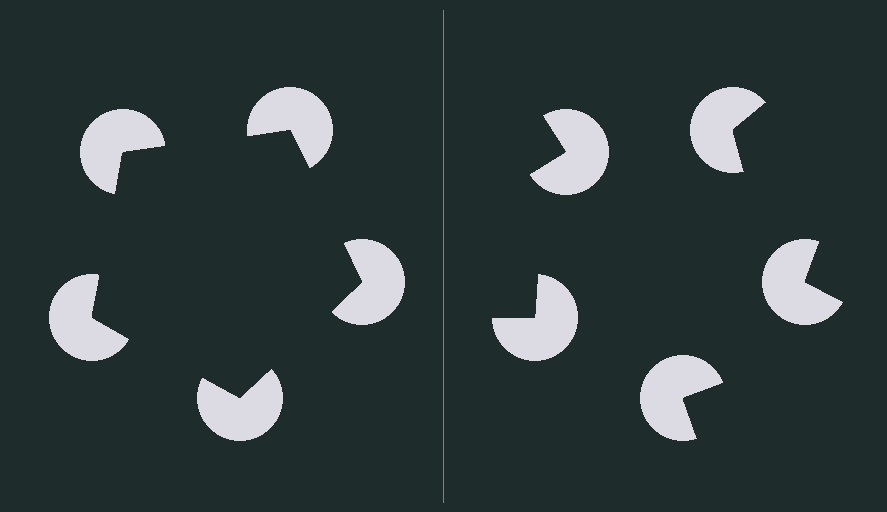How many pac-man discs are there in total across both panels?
10 — 5 on each side.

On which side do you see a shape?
An illusory pentagon appears on the left side. On the right side the wedge cuts are rotated, so no coherent shape forms.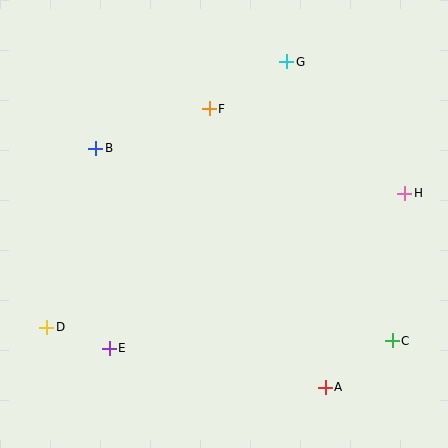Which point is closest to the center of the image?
Point F at (209, 109) is closest to the center.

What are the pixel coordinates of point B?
Point B is at (96, 148).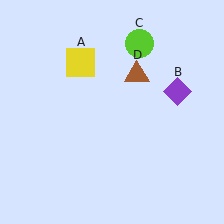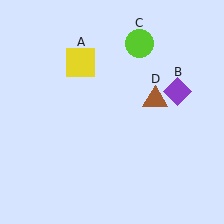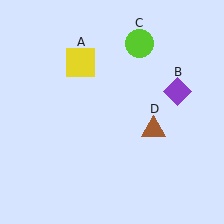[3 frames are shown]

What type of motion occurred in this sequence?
The brown triangle (object D) rotated clockwise around the center of the scene.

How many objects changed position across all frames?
1 object changed position: brown triangle (object D).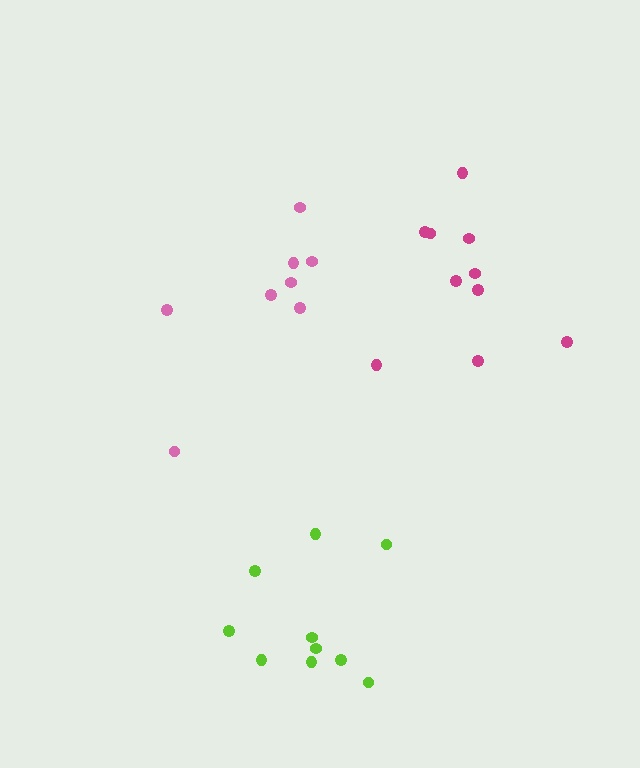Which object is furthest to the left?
The pink cluster is leftmost.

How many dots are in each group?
Group 1: 8 dots, Group 2: 10 dots, Group 3: 10 dots (28 total).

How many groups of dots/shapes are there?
There are 3 groups.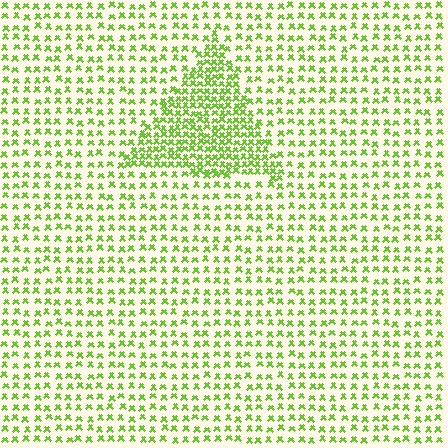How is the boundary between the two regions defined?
The boundary is defined by a change in element density (approximately 2.1x ratio). All elements are the same color, size, and shape.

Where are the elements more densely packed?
The elements are more densely packed inside the triangle boundary.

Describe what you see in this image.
The image contains small lime elements arranged at two different densities. A triangle-shaped region is visible where the elements are more densely packed than the surrounding area.